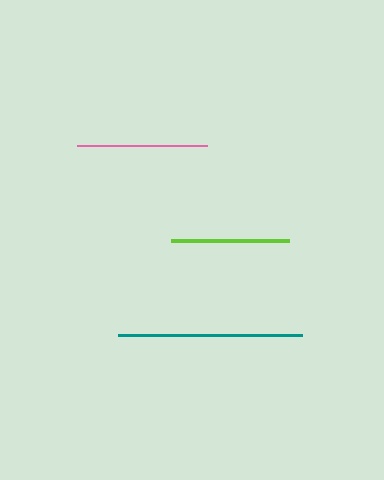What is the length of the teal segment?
The teal segment is approximately 184 pixels long.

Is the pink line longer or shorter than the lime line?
The pink line is longer than the lime line.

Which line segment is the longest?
The teal line is the longest at approximately 184 pixels.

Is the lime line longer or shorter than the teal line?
The teal line is longer than the lime line.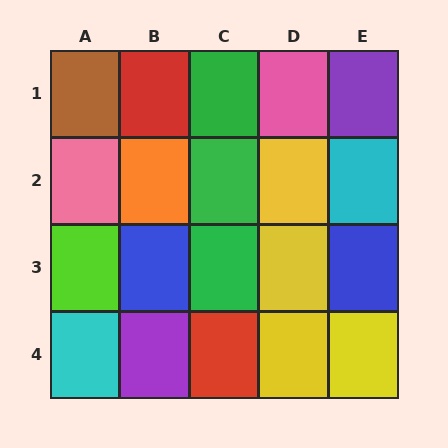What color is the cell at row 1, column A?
Brown.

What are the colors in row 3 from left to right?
Lime, blue, green, yellow, blue.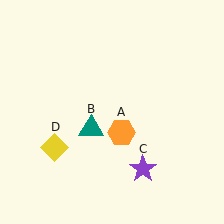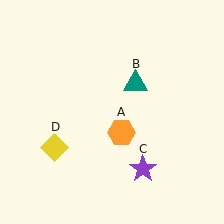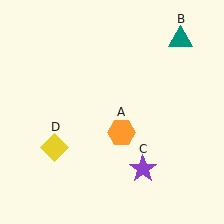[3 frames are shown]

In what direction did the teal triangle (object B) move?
The teal triangle (object B) moved up and to the right.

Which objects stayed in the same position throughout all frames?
Orange hexagon (object A) and purple star (object C) and yellow diamond (object D) remained stationary.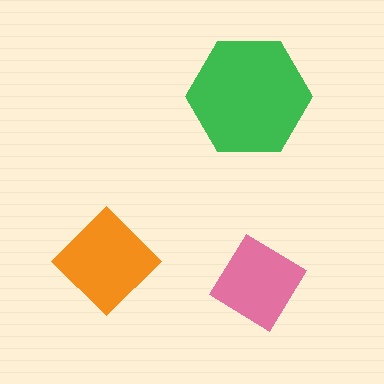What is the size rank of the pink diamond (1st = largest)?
3rd.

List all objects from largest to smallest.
The green hexagon, the orange diamond, the pink diamond.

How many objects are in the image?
There are 3 objects in the image.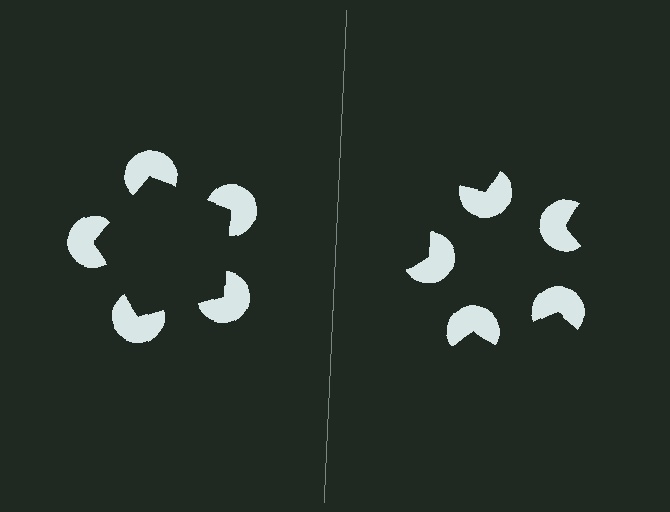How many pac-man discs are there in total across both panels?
10 — 5 on each side.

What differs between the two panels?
The pac-man discs are positioned identically on both sides; only the wedge orientations differ. On the left they align to a pentagon; on the right they are misaligned.